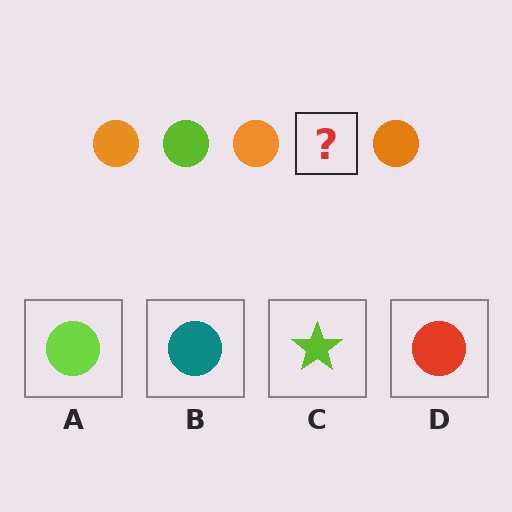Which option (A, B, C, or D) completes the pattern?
A.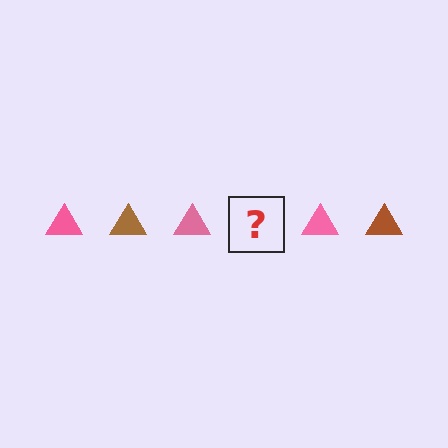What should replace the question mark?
The question mark should be replaced with a brown triangle.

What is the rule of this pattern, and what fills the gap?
The rule is that the pattern cycles through pink, brown triangles. The gap should be filled with a brown triangle.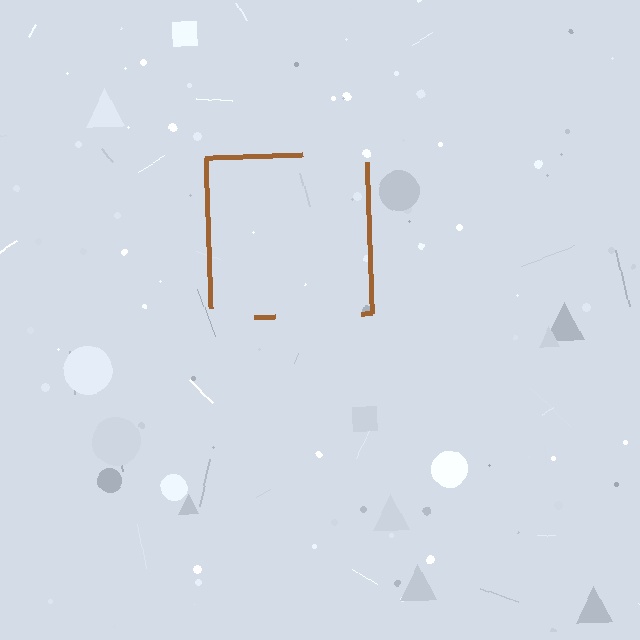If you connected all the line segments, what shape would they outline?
They would outline a square.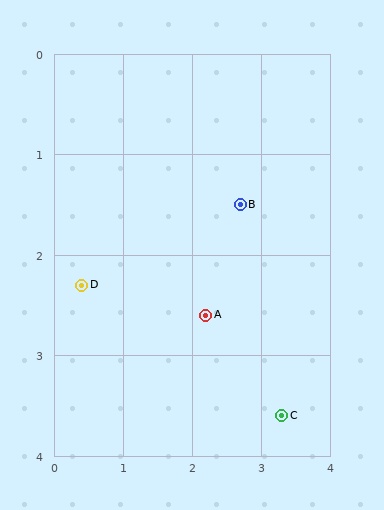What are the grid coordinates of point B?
Point B is at approximately (2.7, 1.5).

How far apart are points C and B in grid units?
Points C and B are about 2.2 grid units apart.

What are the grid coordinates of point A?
Point A is at approximately (2.2, 2.6).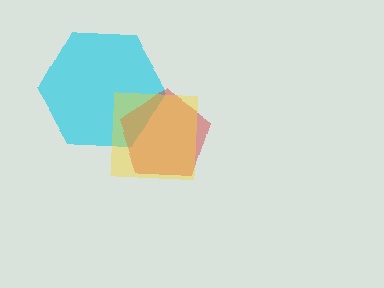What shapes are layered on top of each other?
The layered shapes are: a cyan hexagon, a red pentagon, a yellow square.